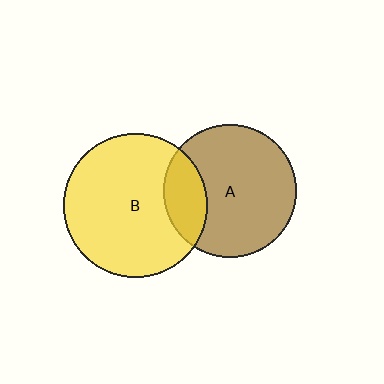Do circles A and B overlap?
Yes.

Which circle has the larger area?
Circle B (yellow).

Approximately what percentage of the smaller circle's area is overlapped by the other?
Approximately 20%.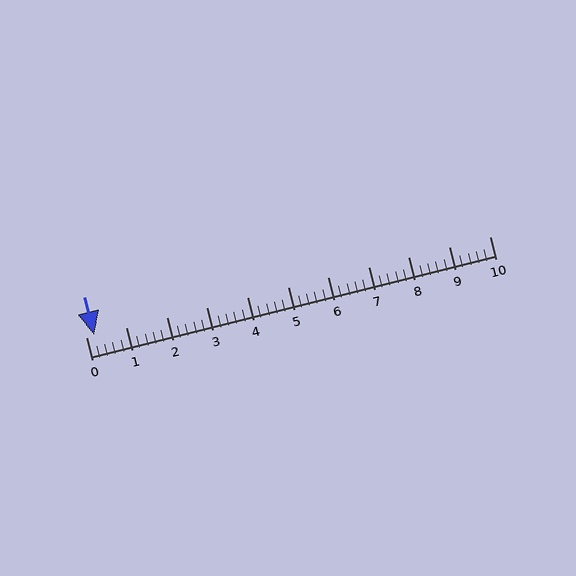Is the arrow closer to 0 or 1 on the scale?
The arrow is closer to 0.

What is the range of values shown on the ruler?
The ruler shows values from 0 to 10.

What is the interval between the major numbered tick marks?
The major tick marks are spaced 1 units apart.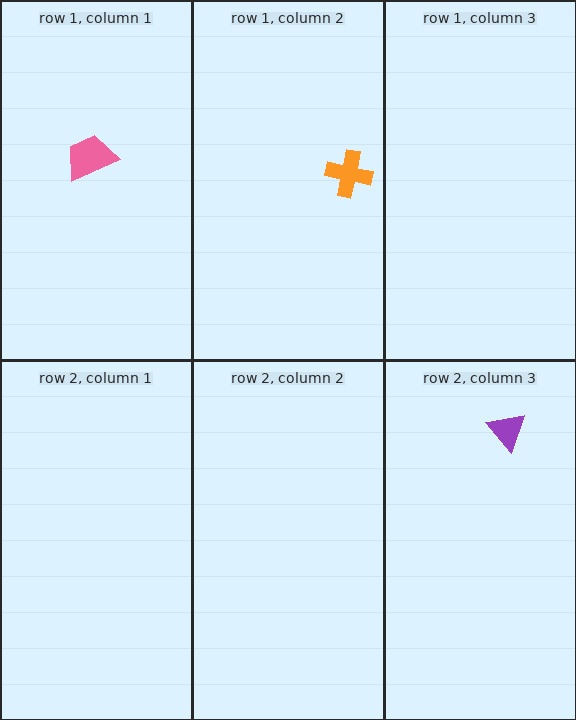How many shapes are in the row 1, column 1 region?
1.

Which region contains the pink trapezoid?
The row 1, column 1 region.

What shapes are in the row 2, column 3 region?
The purple triangle.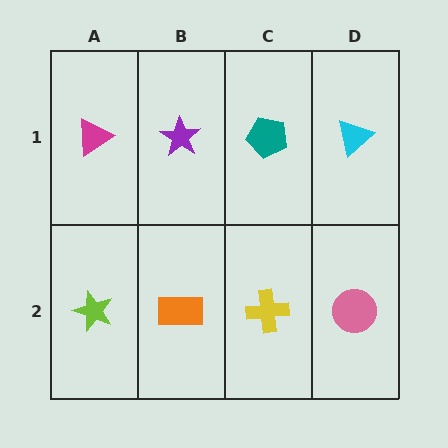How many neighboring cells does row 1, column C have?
3.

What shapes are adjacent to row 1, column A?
A lime star (row 2, column A), a purple star (row 1, column B).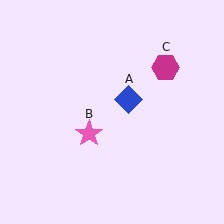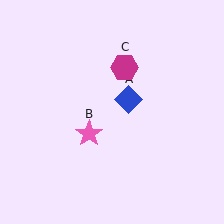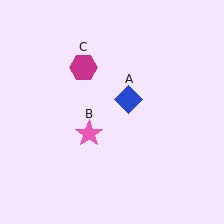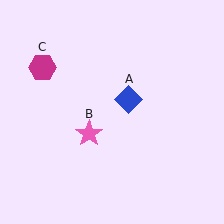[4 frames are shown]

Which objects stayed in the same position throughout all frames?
Blue diamond (object A) and pink star (object B) remained stationary.